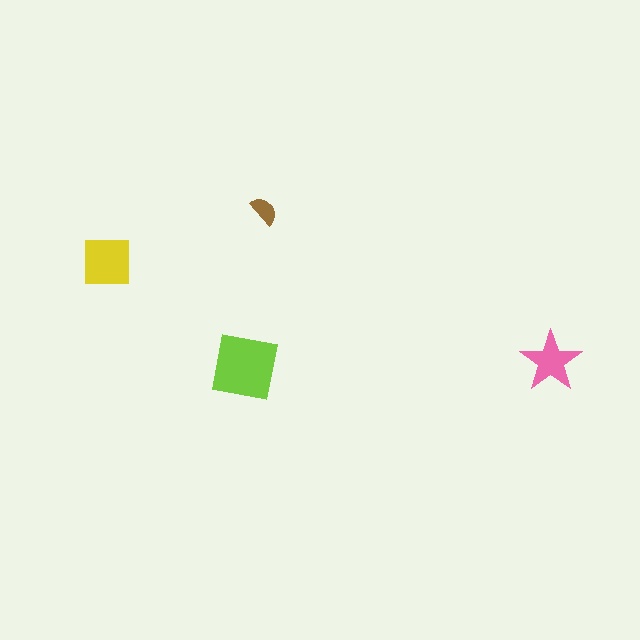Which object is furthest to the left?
The yellow square is leftmost.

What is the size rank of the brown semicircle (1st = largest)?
4th.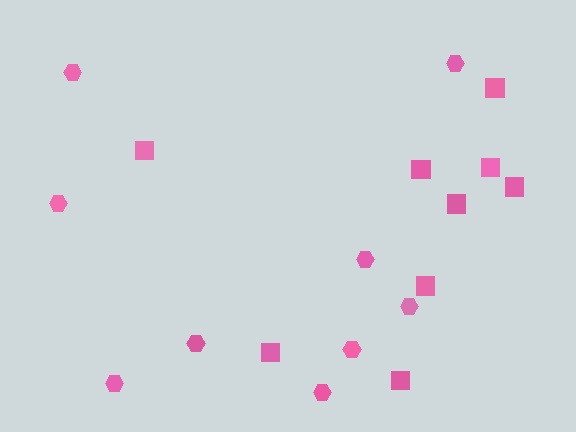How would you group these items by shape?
There are 2 groups: one group of hexagons (9) and one group of squares (9).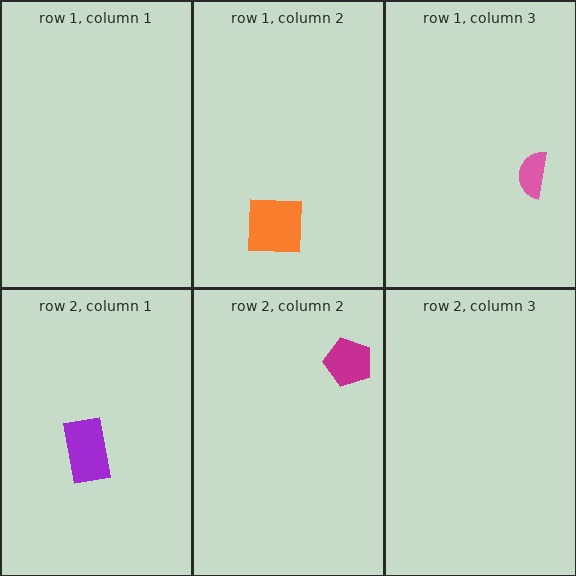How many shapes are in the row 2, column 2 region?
1.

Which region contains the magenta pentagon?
The row 2, column 2 region.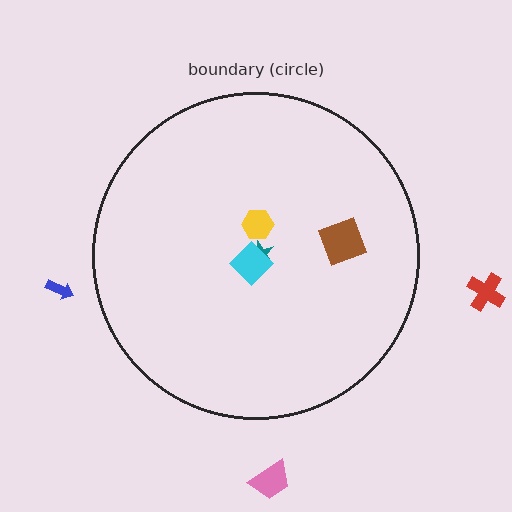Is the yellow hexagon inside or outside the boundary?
Inside.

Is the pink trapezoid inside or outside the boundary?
Outside.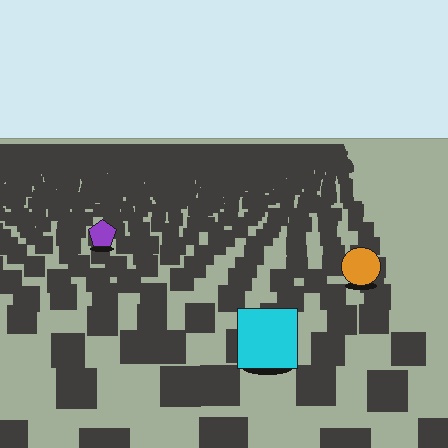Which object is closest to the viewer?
The cyan square is closest. The texture marks near it are larger and more spread out.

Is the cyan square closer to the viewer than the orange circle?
Yes. The cyan square is closer — you can tell from the texture gradient: the ground texture is coarser near it.